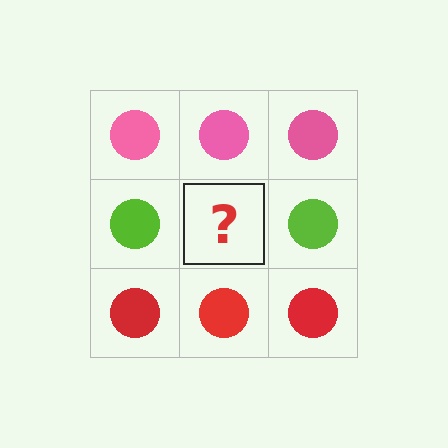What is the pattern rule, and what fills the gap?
The rule is that each row has a consistent color. The gap should be filled with a lime circle.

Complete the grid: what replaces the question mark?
The question mark should be replaced with a lime circle.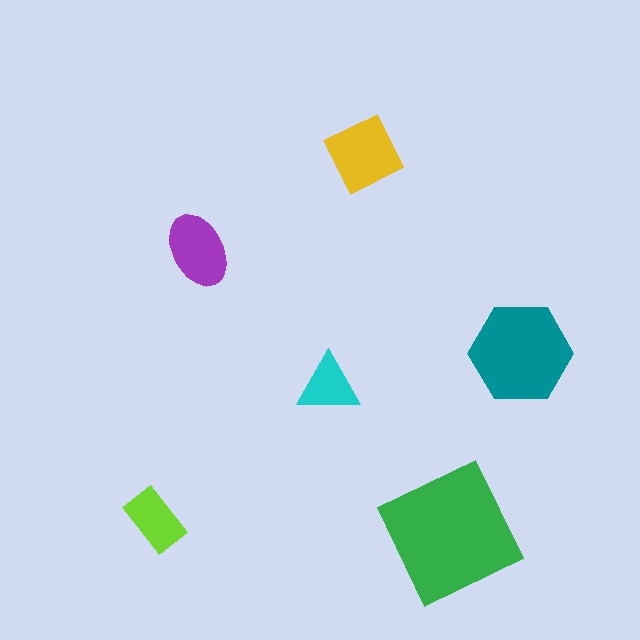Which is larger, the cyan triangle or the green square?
The green square.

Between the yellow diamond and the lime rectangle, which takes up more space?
The yellow diamond.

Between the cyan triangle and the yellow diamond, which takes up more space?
The yellow diamond.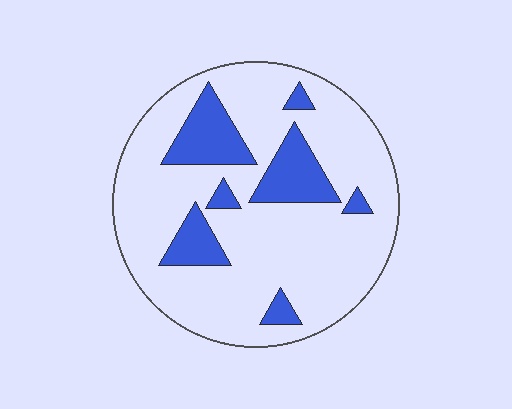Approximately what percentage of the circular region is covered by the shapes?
Approximately 20%.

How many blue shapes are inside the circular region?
7.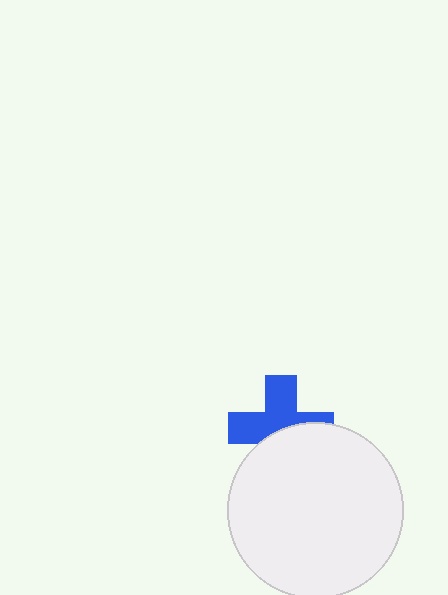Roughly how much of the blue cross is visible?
About half of it is visible (roughly 57%).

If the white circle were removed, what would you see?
You would see the complete blue cross.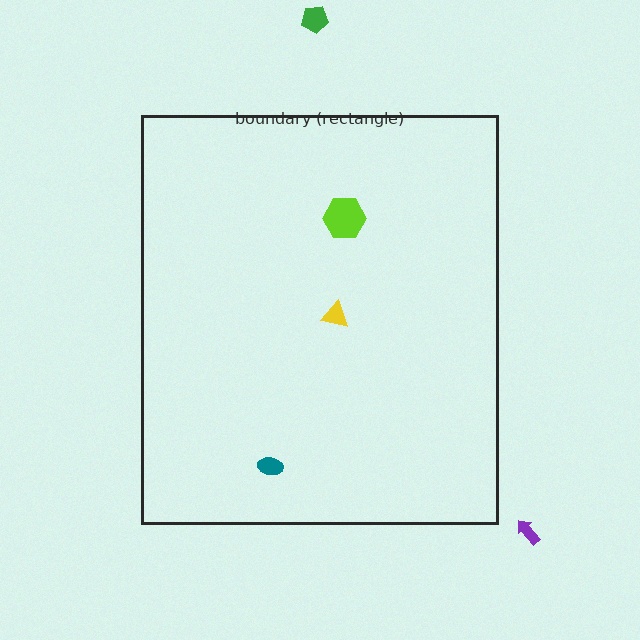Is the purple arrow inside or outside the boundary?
Outside.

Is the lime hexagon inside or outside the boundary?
Inside.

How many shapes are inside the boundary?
3 inside, 2 outside.